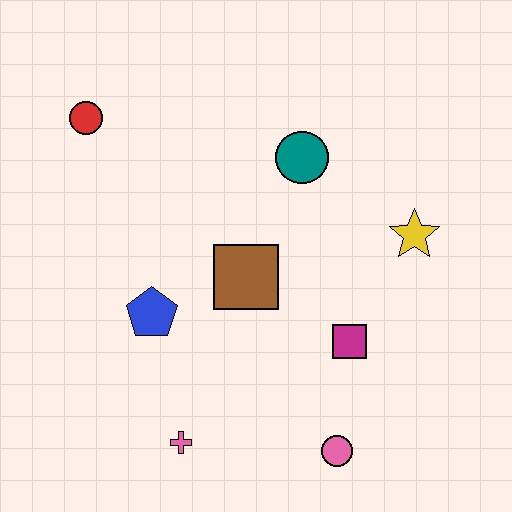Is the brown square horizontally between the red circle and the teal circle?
Yes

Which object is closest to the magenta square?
The pink circle is closest to the magenta square.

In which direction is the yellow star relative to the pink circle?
The yellow star is above the pink circle.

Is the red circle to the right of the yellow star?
No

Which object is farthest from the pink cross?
The red circle is farthest from the pink cross.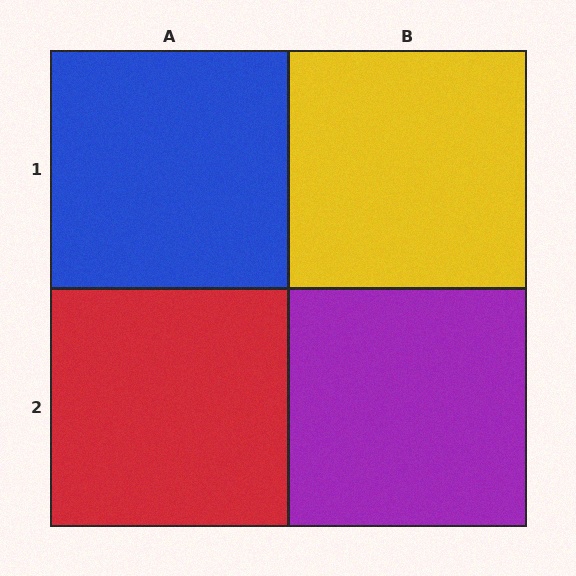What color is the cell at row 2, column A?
Red.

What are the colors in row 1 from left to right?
Blue, yellow.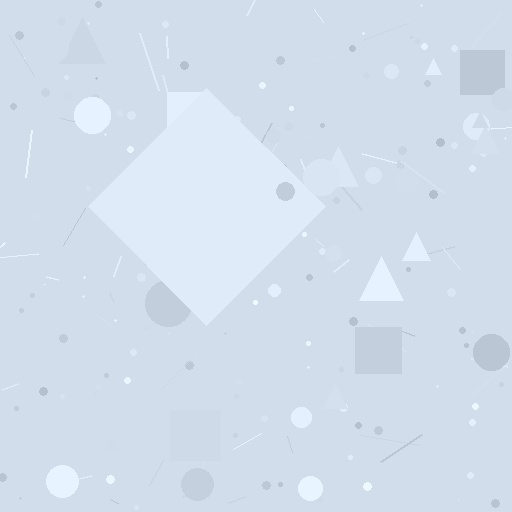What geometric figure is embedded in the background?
A diamond is embedded in the background.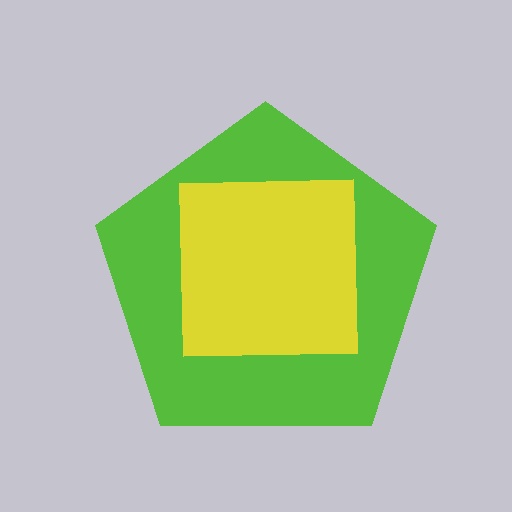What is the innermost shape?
The yellow square.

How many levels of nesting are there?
2.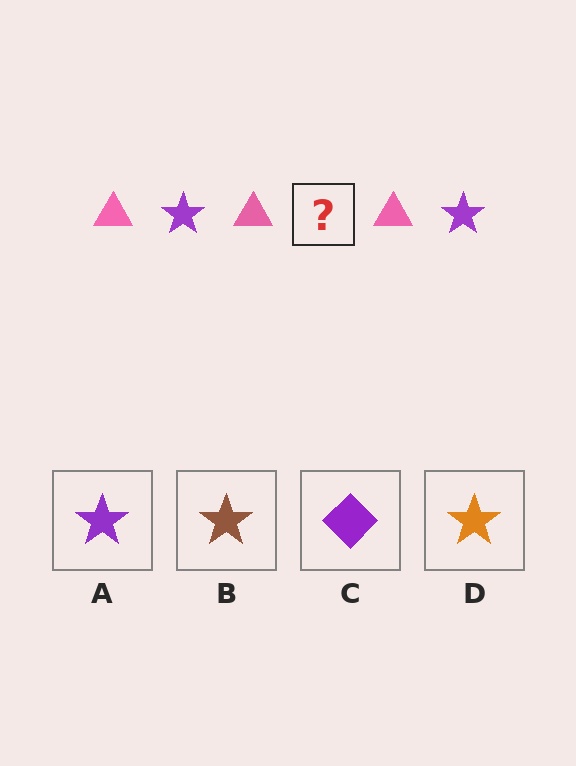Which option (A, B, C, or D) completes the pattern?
A.